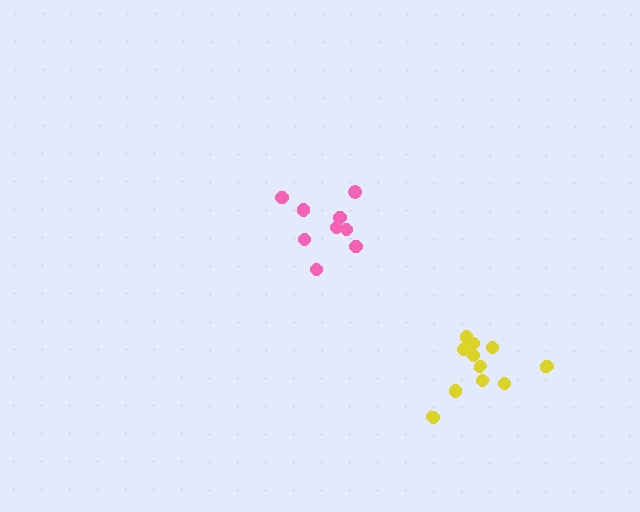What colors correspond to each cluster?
The clusters are colored: pink, yellow.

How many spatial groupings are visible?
There are 2 spatial groupings.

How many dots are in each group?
Group 1: 9 dots, Group 2: 11 dots (20 total).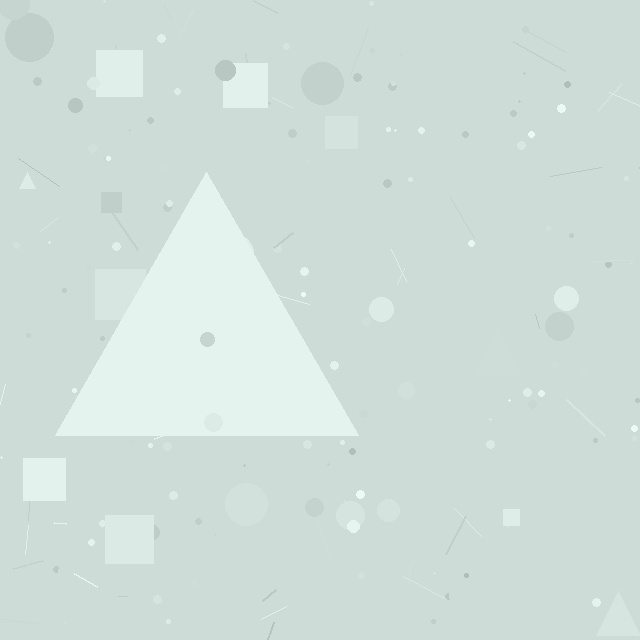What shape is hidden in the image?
A triangle is hidden in the image.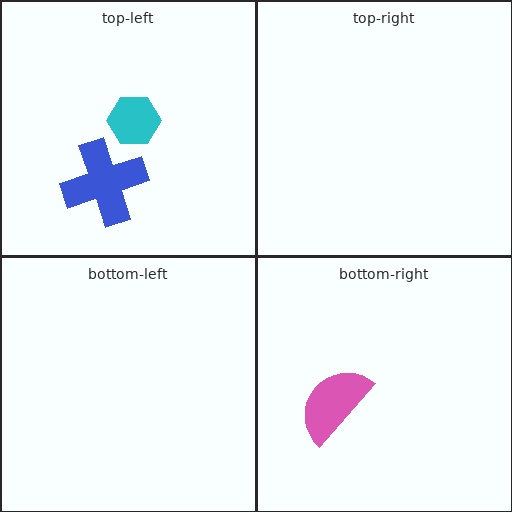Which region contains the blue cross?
The top-left region.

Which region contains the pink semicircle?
The bottom-right region.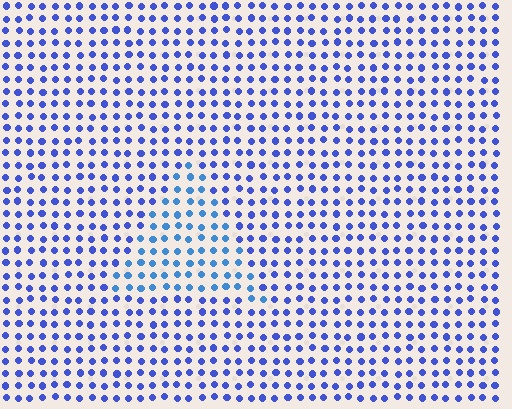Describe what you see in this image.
The image is filled with small blue elements in a uniform arrangement. A triangle-shaped region is visible where the elements are tinted to a slightly different hue, forming a subtle color boundary.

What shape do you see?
I see a triangle.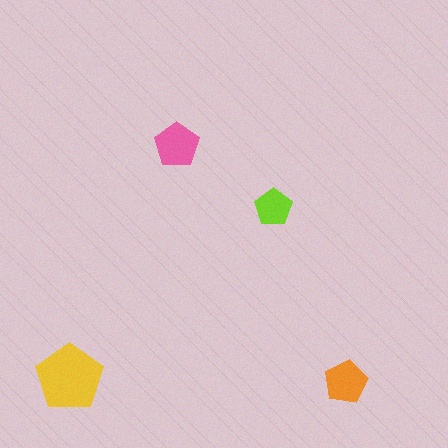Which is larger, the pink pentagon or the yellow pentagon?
The yellow one.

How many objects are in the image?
There are 4 objects in the image.